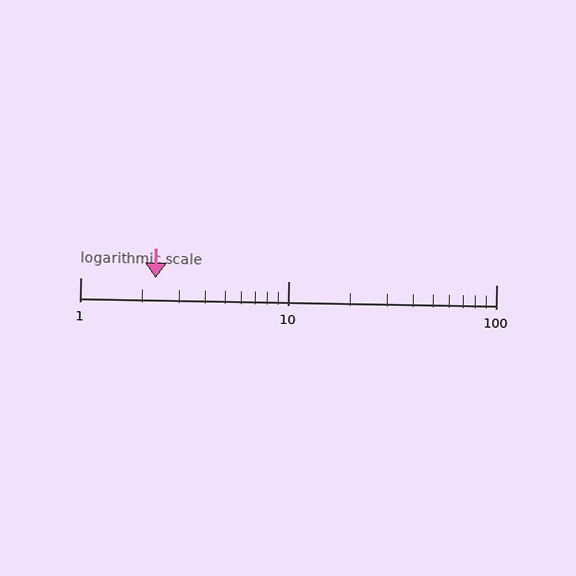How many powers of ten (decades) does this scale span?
The scale spans 2 decades, from 1 to 100.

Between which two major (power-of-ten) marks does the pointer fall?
The pointer is between 1 and 10.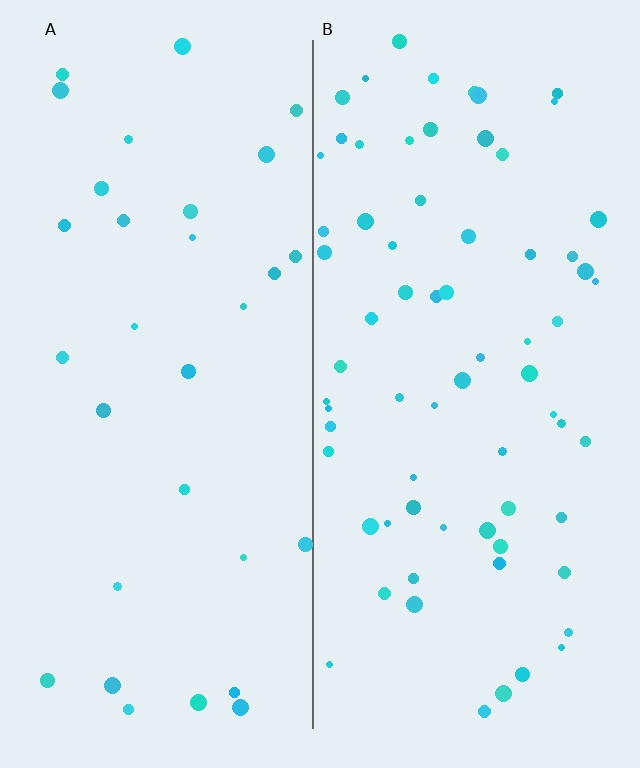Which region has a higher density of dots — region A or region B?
B (the right).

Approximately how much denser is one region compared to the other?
Approximately 2.3× — region B over region A.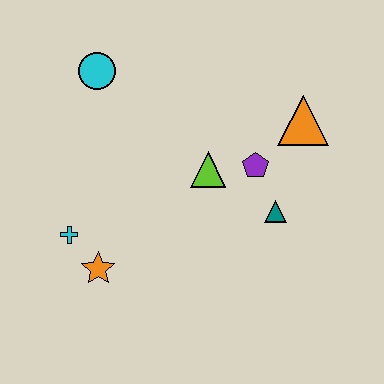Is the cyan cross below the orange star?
No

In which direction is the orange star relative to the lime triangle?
The orange star is to the left of the lime triangle.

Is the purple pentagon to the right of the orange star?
Yes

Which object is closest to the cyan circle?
The lime triangle is closest to the cyan circle.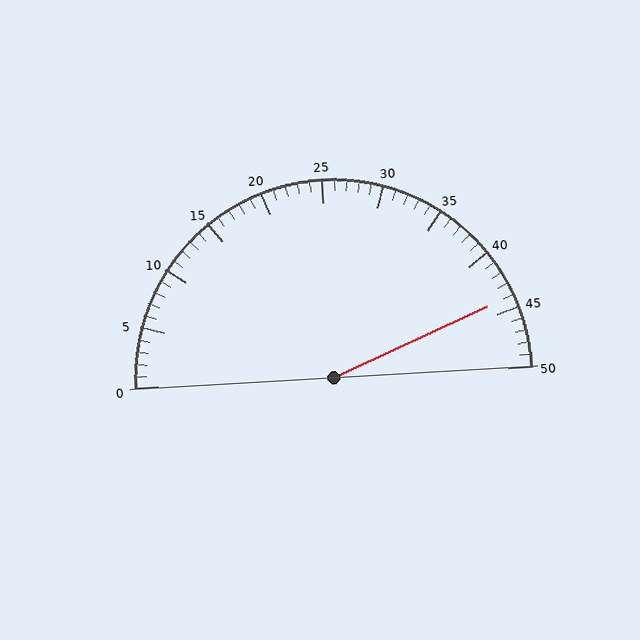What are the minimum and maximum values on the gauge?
The gauge ranges from 0 to 50.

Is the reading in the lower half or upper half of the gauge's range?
The reading is in the upper half of the range (0 to 50).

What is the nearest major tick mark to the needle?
The nearest major tick mark is 45.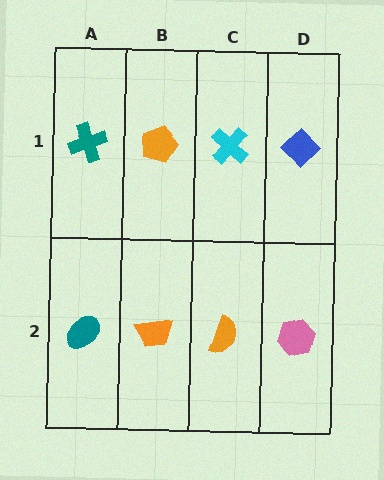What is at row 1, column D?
A blue diamond.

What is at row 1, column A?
A teal cross.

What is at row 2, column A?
A teal ellipse.